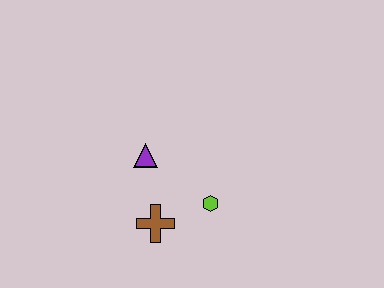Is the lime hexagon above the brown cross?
Yes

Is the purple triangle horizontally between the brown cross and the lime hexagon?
No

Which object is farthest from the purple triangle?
The lime hexagon is farthest from the purple triangle.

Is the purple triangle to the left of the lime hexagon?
Yes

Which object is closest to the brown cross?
The lime hexagon is closest to the brown cross.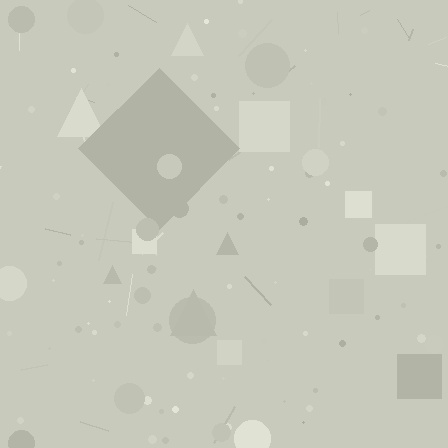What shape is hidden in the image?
A diamond is hidden in the image.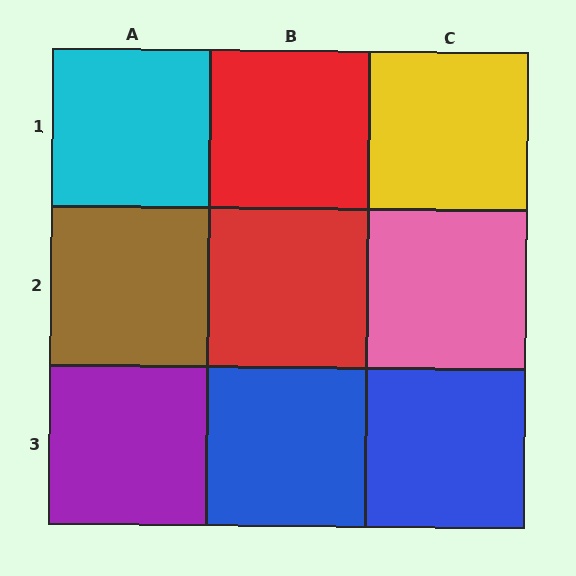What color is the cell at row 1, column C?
Yellow.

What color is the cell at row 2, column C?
Pink.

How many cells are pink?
1 cell is pink.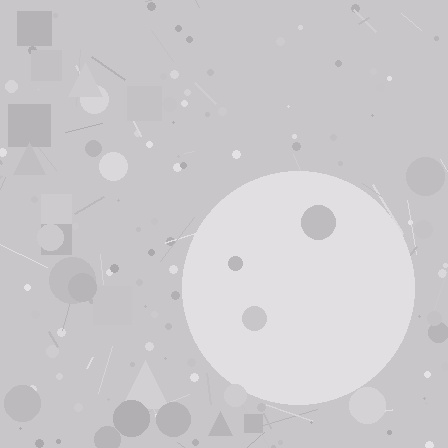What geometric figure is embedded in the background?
A circle is embedded in the background.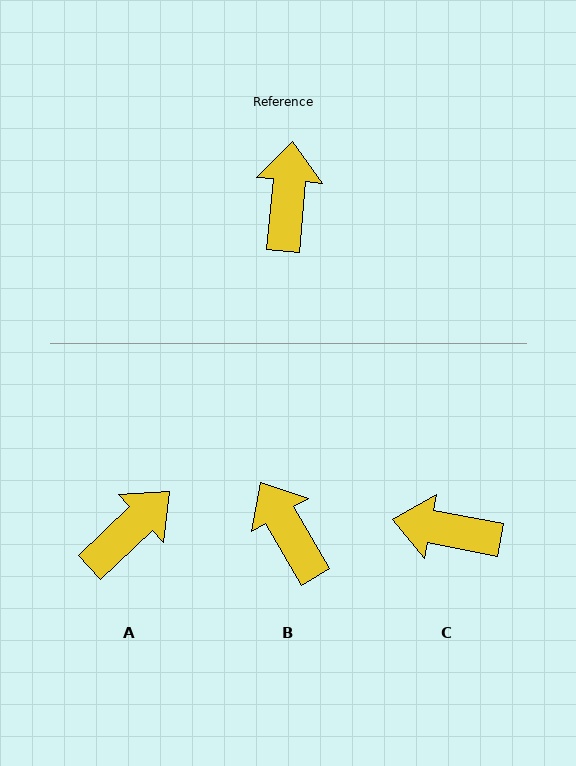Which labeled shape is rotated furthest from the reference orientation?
C, about 84 degrees away.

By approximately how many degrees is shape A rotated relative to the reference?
Approximately 41 degrees clockwise.